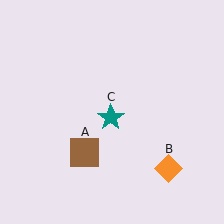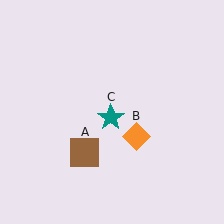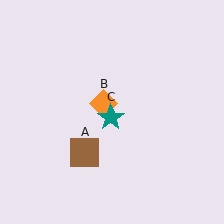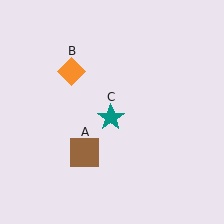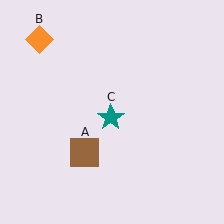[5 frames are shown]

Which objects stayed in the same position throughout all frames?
Brown square (object A) and teal star (object C) remained stationary.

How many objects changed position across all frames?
1 object changed position: orange diamond (object B).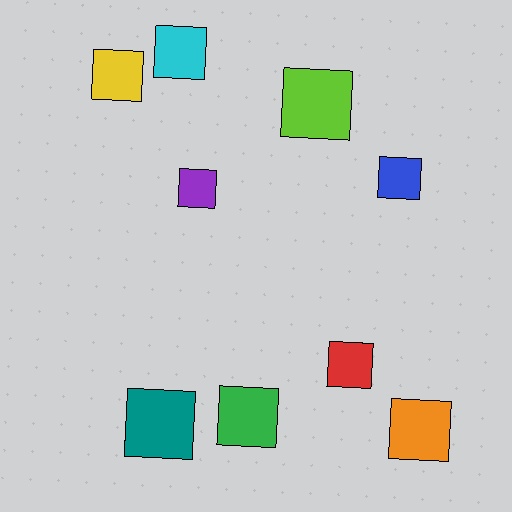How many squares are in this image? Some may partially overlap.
There are 9 squares.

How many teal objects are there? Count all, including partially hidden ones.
There is 1 teal object.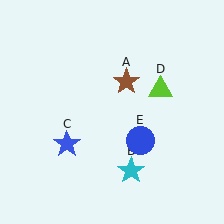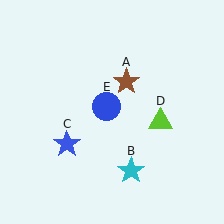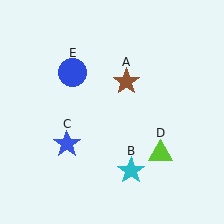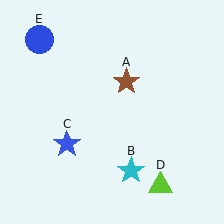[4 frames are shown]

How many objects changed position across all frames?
2 objects changed position: lime triangle (object D), blue circle (object E).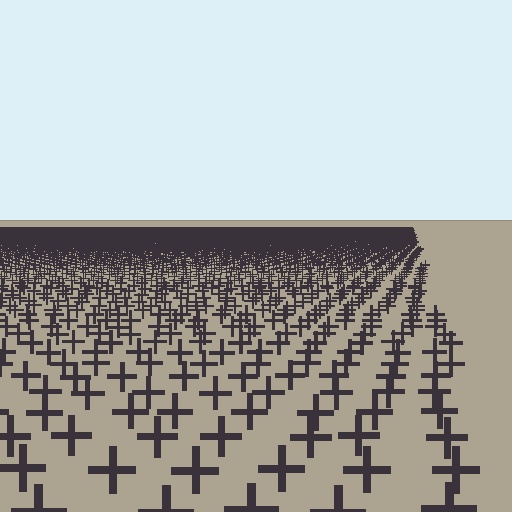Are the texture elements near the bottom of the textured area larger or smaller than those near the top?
Larger. Near the bottom, elements are closer to the viewer and appear at a bigger on-screen size.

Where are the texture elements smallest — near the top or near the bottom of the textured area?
Near the top.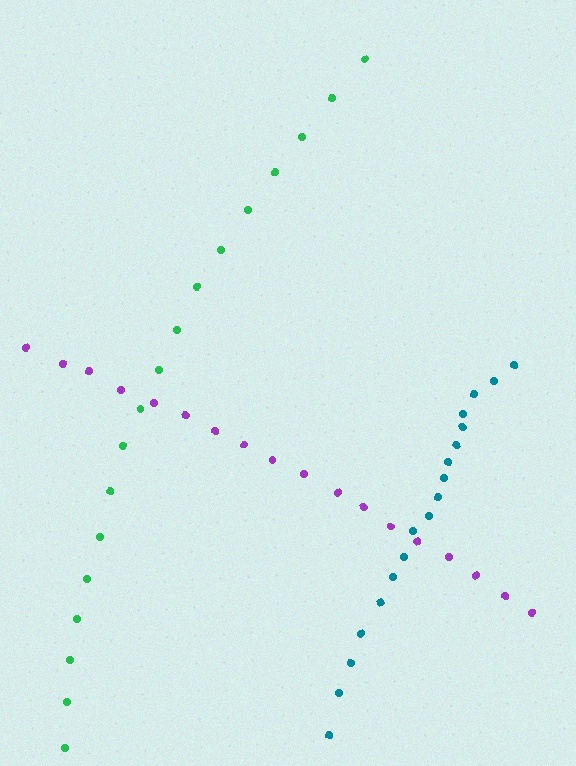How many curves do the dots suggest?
There are 3 distinct paths.